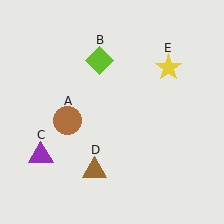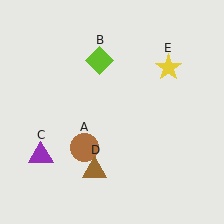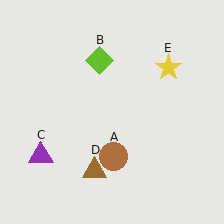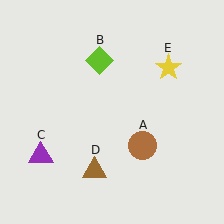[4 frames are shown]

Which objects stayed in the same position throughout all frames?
Lime diamond (object B) and purple triangle (object C) and brown triangle (object D) and yellow star (object E) remained stationary.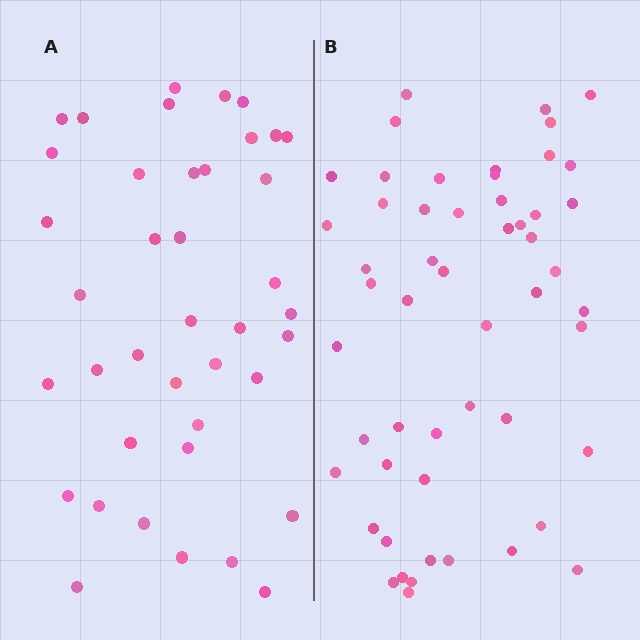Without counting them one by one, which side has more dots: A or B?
Region B (the right region) has more dots.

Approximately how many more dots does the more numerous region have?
Region B has approximately 15 more dots than region A.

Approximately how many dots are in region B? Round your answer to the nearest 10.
About 50 dots. (The exact count is 53, which rounds to 50.)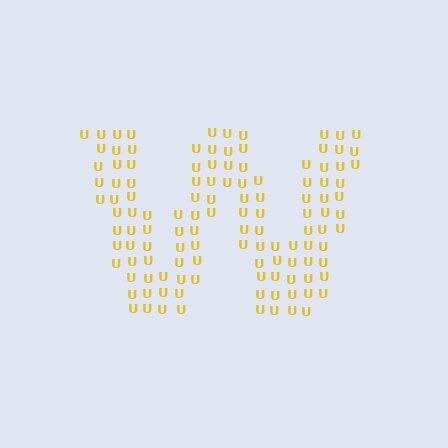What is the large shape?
The large shape is the letter W.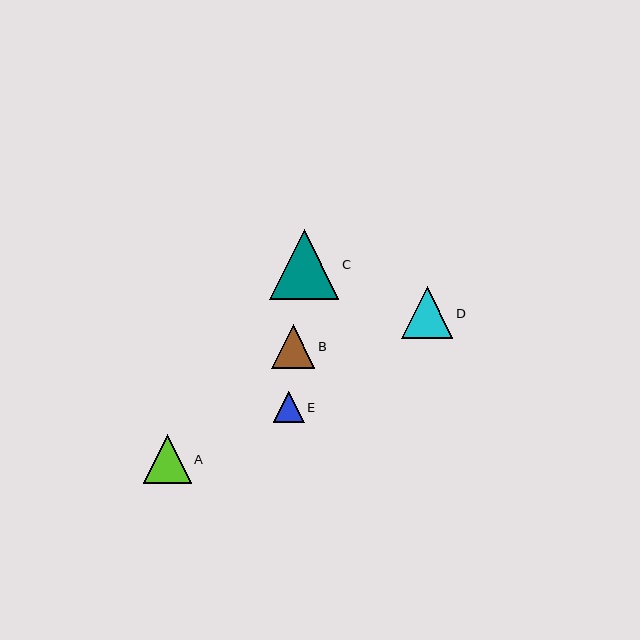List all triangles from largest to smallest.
From largest to smallest: C, D, A, B, E.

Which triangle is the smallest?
Triangle E is the smallest with a size of approximately 31 pixels.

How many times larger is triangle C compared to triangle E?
Triangle C is approximately 2.2 times the size of triangle E.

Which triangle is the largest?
Triangle C is the largest with a size of approximately 70 pixels.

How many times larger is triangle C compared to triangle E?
Triangle C is approximately 2.2 times the size of triangle E.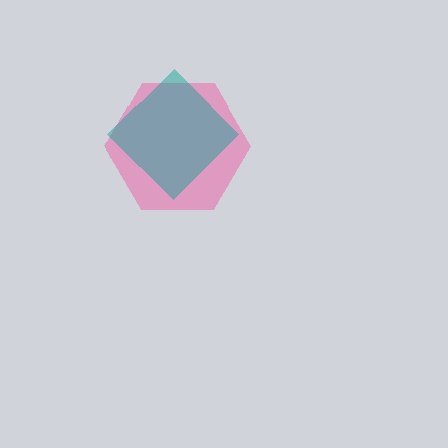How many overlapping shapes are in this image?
There are 2 overlapping shapes in the image.